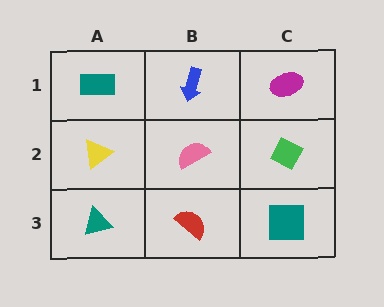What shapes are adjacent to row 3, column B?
A pink semicircle (row 2, column B), a teal triangle (row 3, column A), a teal square (row 3, column C).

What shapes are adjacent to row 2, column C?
A magenta ellipse (row 1, column C), a teal square (row 3, column C), a pink semicircle (row 2, column B).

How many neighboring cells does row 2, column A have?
3.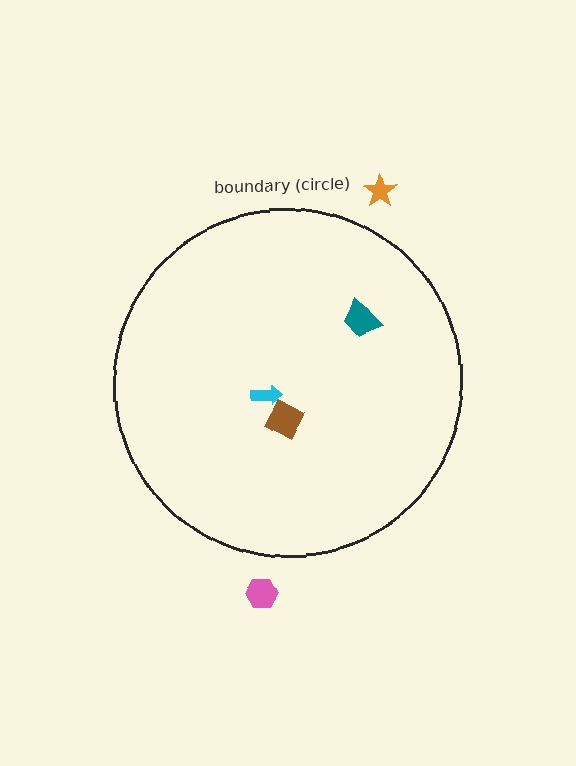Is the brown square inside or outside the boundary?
Inside.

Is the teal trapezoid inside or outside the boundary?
Inside.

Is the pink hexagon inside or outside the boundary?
Outside.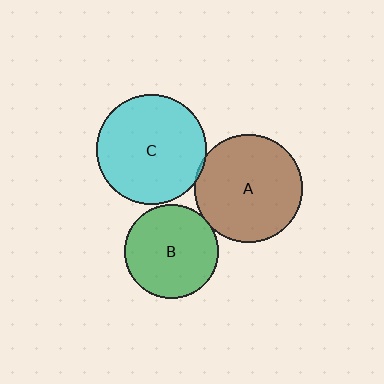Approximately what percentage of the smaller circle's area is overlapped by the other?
Approximately 5%.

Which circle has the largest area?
Circle C (cyan).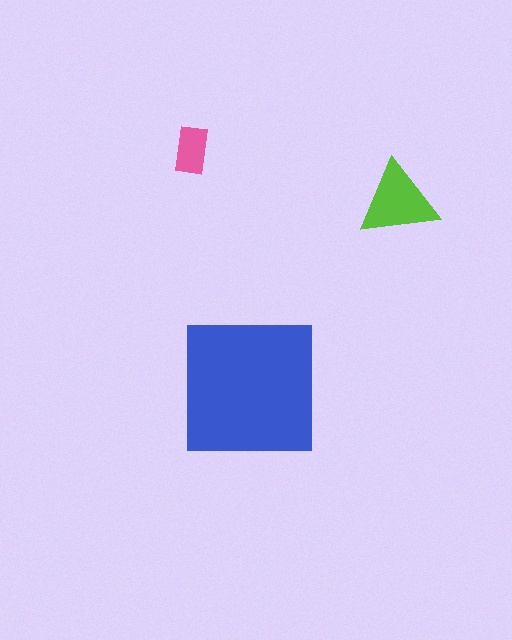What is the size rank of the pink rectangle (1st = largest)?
3rd.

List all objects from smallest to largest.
The pink rectangle, the lime triangle, the blue square.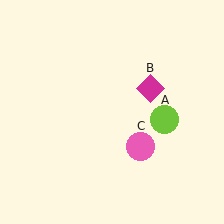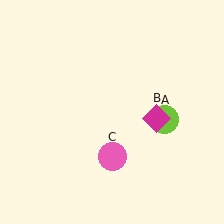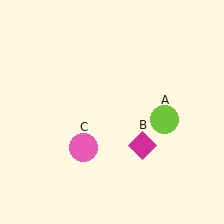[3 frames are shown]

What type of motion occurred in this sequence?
The magenta diamond (object B), pink circle (object C) rotated clockwise around the center of the scene.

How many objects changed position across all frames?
2 objects changed position: magenta diamond (object B), pink circle (object C).